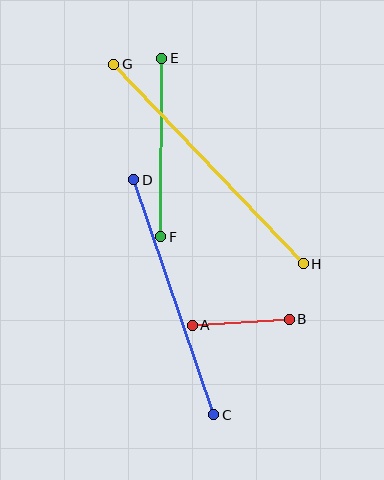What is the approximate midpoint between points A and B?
The midpoint is at approximately (241, 322) pixels.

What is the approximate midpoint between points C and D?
The midpoint is at approximately (174, 297) pixels.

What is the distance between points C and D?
The distance is approximately 248 pixels.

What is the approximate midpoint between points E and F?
The midpoint is at approximately (161, 148) pixels.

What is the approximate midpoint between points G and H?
The midpoint is at approximately (209, 164) pixels.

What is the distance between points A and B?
The distance is approximately 97 pixels.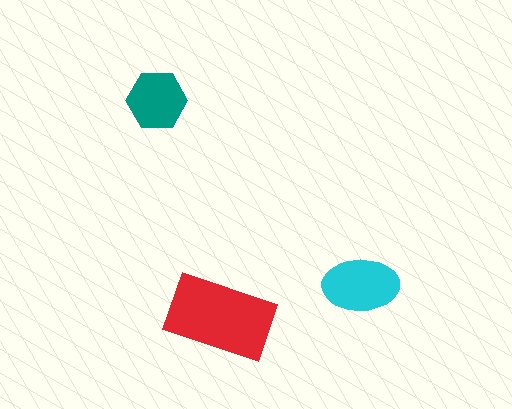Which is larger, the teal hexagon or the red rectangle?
The red rectangle.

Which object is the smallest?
The teal hexagon.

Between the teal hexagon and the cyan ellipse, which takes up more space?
The cyan ellipse.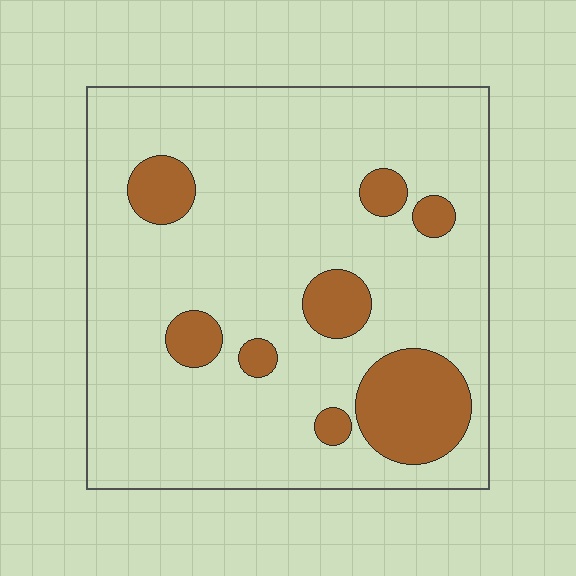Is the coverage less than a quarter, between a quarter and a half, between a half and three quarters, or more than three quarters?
Less than a quarter.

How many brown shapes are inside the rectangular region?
8.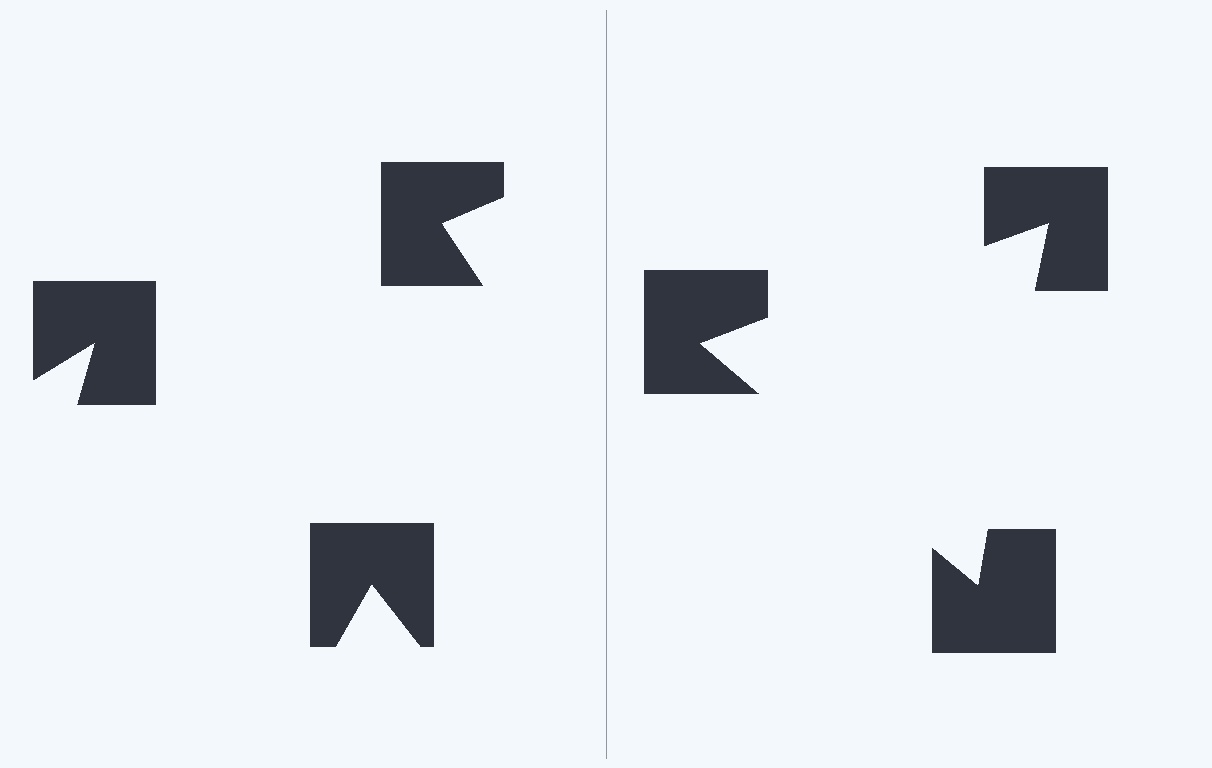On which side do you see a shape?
An illusory triangle appears on the right side. On the left side the wedge cuts are rotated, so no coherent shape forms.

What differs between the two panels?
The notched squares are positioned identically on both sides; only the wedge orientations differ. On the right they align to a triangle; on the left they are misaligned.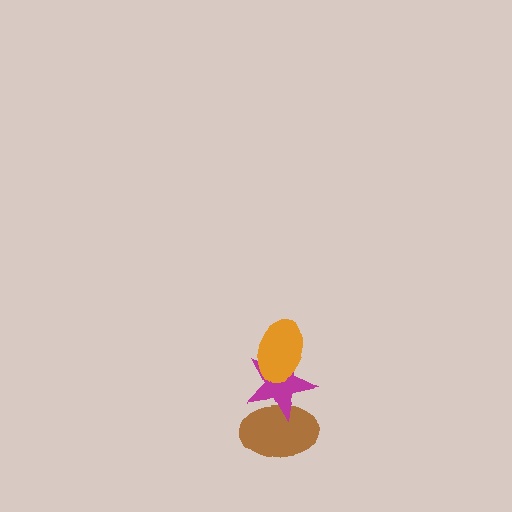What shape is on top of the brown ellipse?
The magenta star is on top of the brown ellipse.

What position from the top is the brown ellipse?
The brown ellipse is 3rd from the top.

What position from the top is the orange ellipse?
The orange ellipse is 1st from the top.